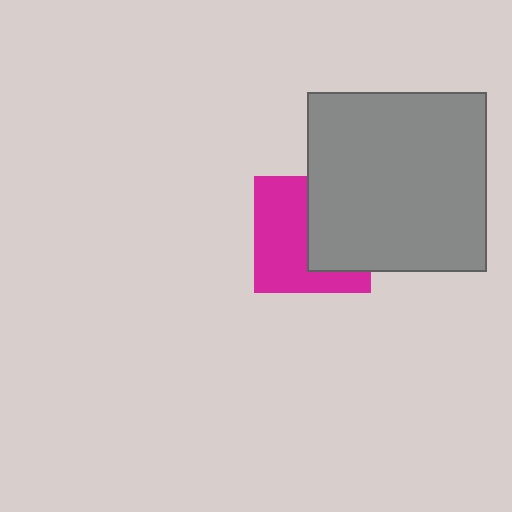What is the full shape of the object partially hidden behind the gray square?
The partially hidden object is a magenta square.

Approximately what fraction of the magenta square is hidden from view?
Roughly 44% of the magenta square is hidden behind the gray square.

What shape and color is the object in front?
The object in front is a gray square.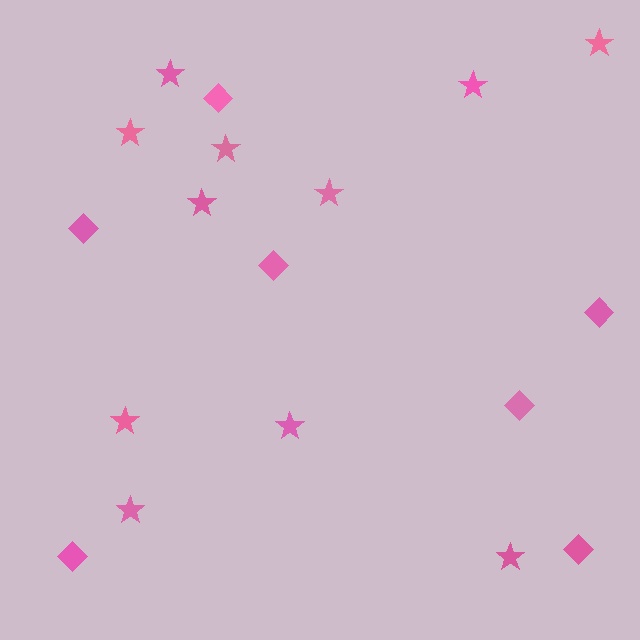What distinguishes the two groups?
There are 2 groups: one group of diamonds (7) and one group of stars (11).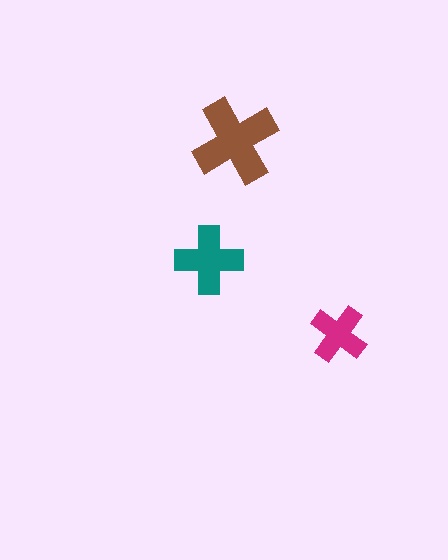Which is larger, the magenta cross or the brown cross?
The brown one.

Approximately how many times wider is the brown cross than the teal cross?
About 1.5 times wider.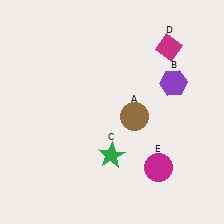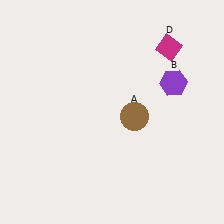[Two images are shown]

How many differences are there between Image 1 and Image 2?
There are 2 differences between the two images.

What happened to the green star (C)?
The green star (C) was removed in Image 2. It was in the bottom-left area of Image 1.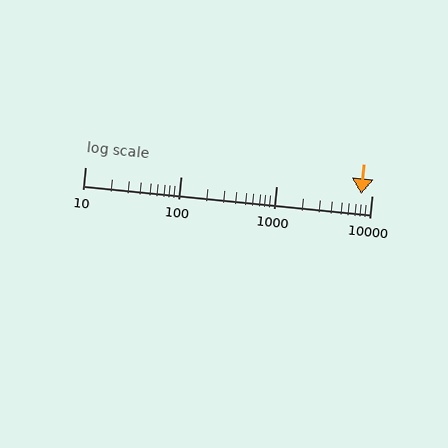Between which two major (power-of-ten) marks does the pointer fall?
The pointer is between 1000 and 10000.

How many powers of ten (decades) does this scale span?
The scale spans 3 decades, from 10 to 10000.